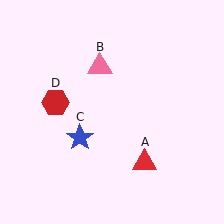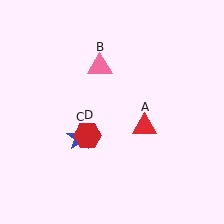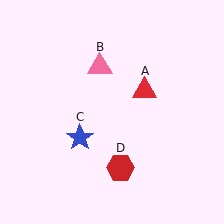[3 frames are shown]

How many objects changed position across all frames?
2 objects changed position: red triangle (object A), red hexagon (object D).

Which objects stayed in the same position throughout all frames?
Pink triangle (object B) and blue star (object C) remained stationary.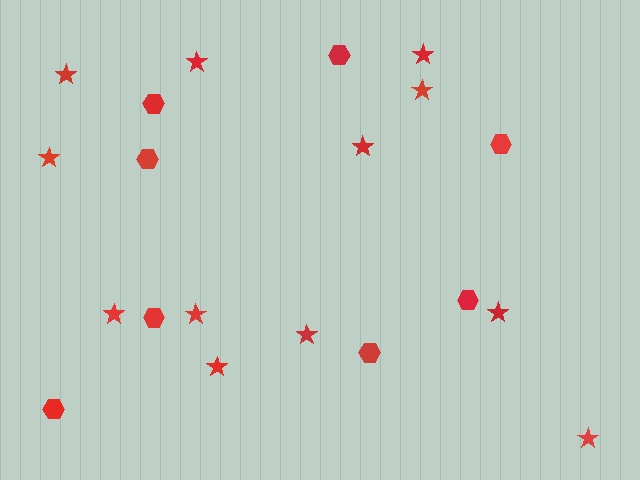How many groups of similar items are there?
There are 2 groups: one group of hexagons (8) and one group of stars (12).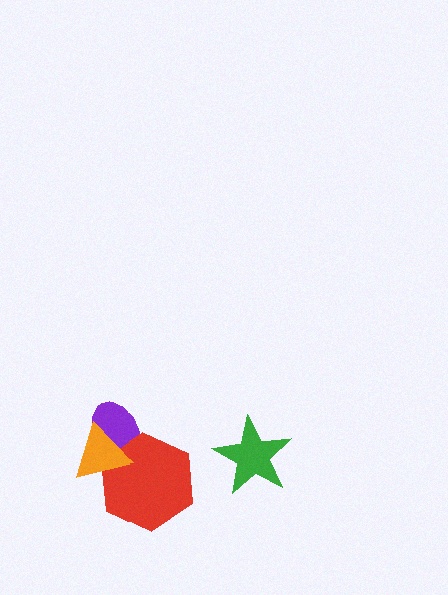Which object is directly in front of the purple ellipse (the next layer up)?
The red hexagon is directly in front of the purple ellipse.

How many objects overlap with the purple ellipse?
2 objects overlap with the purple ellipse.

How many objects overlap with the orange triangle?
2 objects overlap with the orange triangle.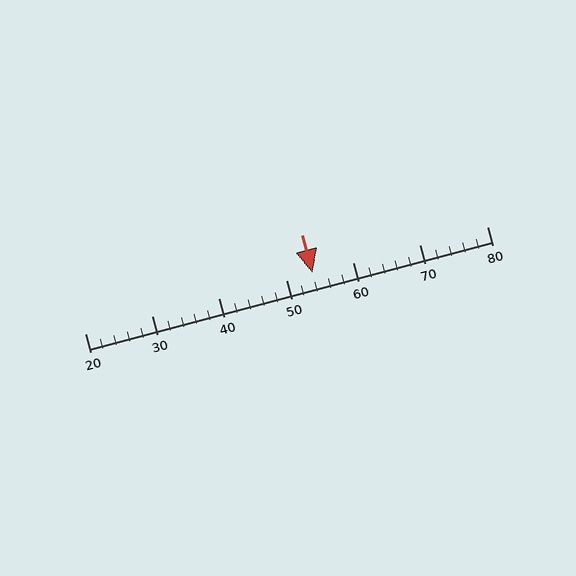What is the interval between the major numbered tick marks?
The major tick marks are spaced 10 units apart.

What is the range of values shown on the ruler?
The ruler shows values from 20 to 80.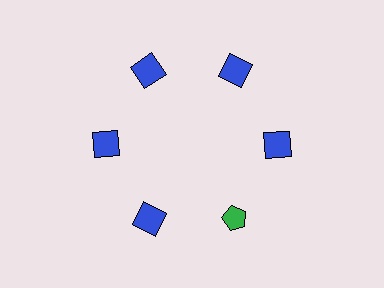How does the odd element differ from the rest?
It differs in both color (green instead of blue) and shape (pentagon instead of square).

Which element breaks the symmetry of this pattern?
The green pentagon at roughly the 5 o'clock position breaks the symmetry. All other shapes are blue squares.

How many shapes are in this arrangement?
There are 6 shapes arranged in a ring pattern.